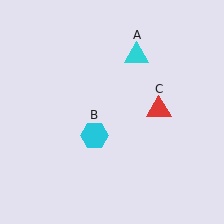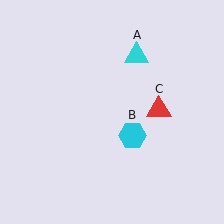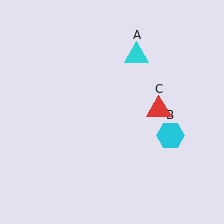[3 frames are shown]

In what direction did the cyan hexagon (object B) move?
The cyan hexagon (object B) moved right.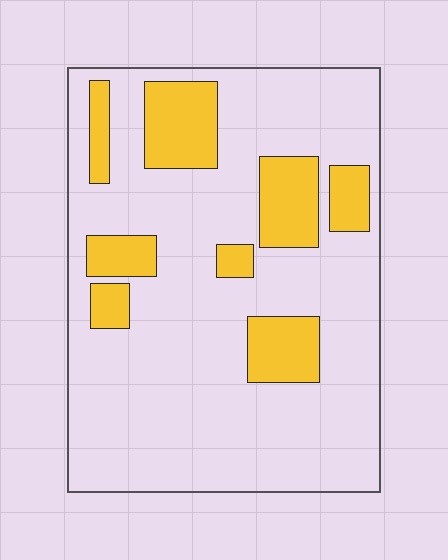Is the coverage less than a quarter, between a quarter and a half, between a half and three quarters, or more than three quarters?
Less than a quarter.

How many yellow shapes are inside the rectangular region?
8.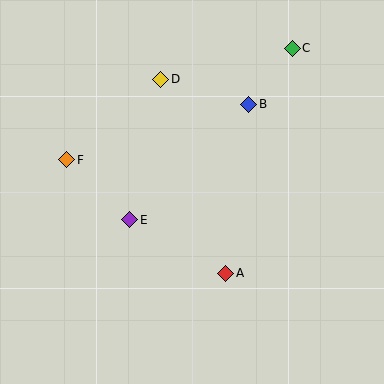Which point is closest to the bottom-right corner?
Point A is closest to the bottom-right corner.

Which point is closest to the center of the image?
Point E at (130, 220) is closest to the center.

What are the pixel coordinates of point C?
Point C is at (292, 48).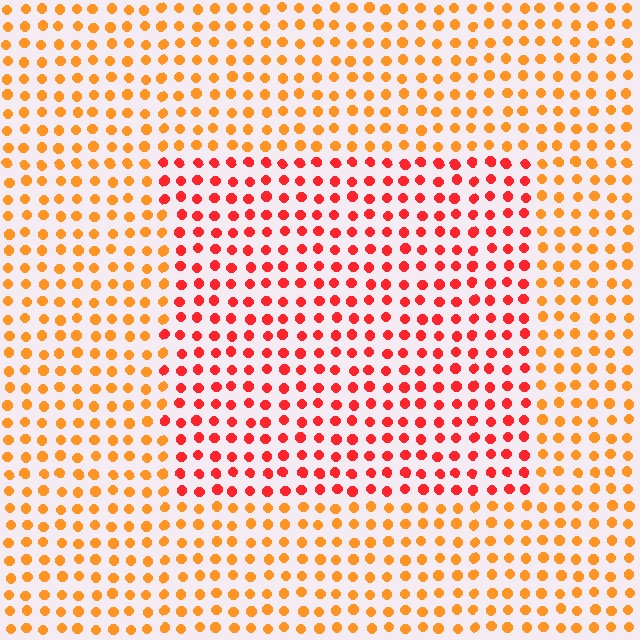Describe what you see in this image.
The image is filled with small orange elements in a uniform arrangement. A rectangle-shaped region is visible where the elements are tinted to a slightly different hue, forming a subtle color boundary.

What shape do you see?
I see a rectangle.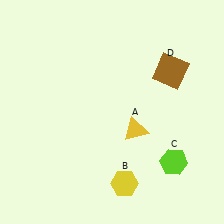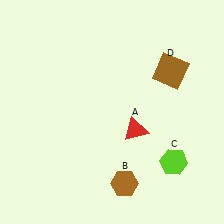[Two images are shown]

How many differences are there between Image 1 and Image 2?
There are 2 differences between the two images.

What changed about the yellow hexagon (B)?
In Image 1, B is yellow. In Image 2, it changed to brown.